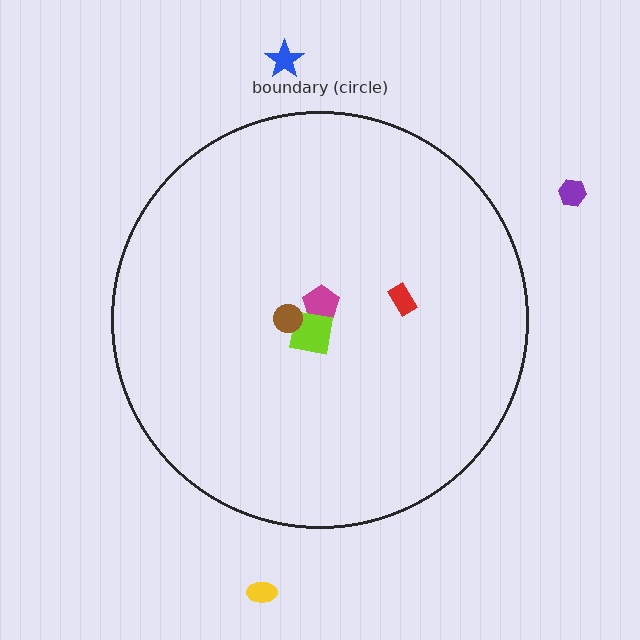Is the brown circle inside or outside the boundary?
Inside.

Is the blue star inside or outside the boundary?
Outside.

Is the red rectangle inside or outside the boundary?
Inside.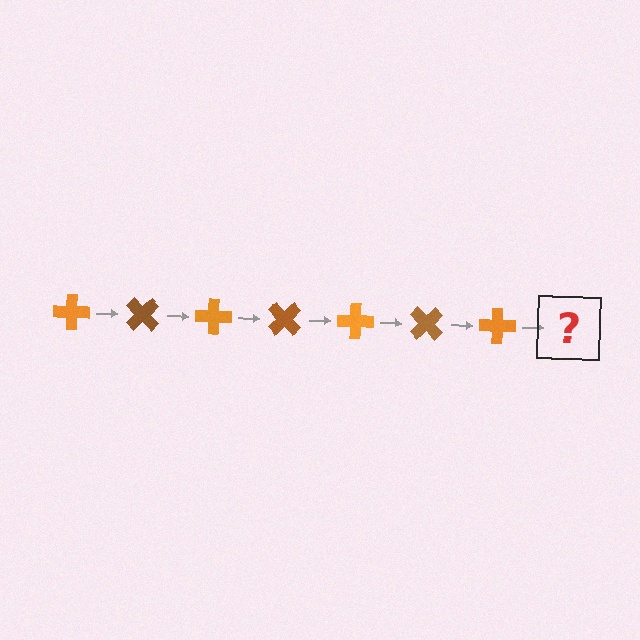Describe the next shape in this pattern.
It should be a brown cross, rotated 315 degrees from the start.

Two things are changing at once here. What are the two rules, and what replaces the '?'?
The two rules are that it rotates 45 degrees each step and the color cycles through orange and brown. The '?' should be a brown cross, rotated 315 degrees from the start.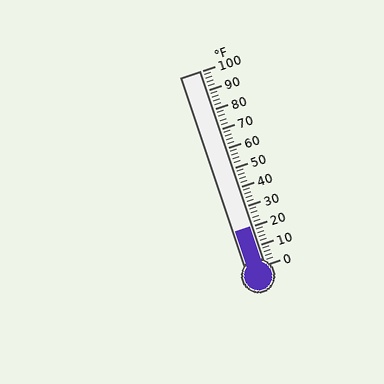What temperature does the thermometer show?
The thermometer shows approximately 20°F.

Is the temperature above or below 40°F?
The temperature is below 40°F.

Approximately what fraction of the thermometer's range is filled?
The thermometer is filled to approximately 20% of its range.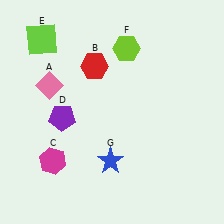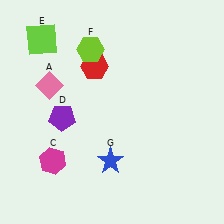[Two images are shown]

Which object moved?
The lime hexagon (F) moved left.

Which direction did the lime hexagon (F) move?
The lime hexagon (F) moved left.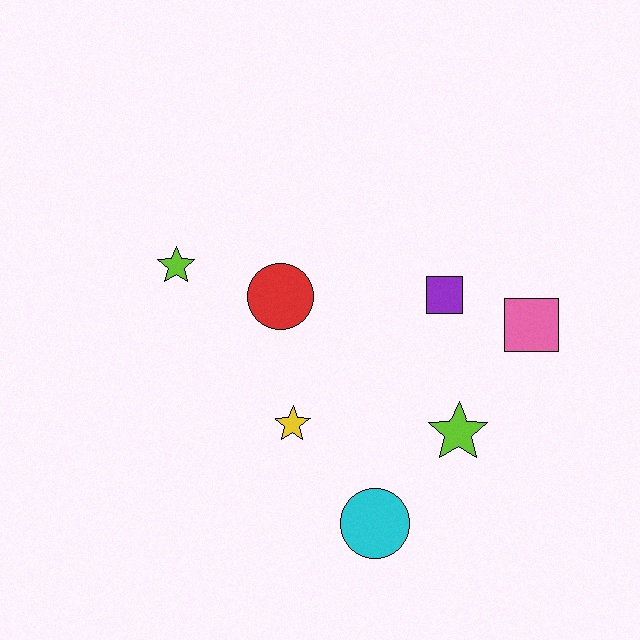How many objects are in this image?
There are 7 objects.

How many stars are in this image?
There are 3 stars.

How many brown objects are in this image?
There are no brown objects.